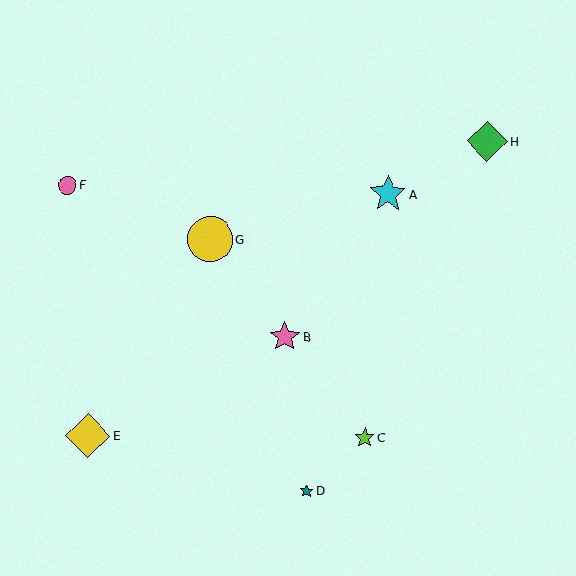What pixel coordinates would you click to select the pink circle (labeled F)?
Click at (67, 185) to select the pink circle F.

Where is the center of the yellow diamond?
The center of the yellow diamond is at (88, 435).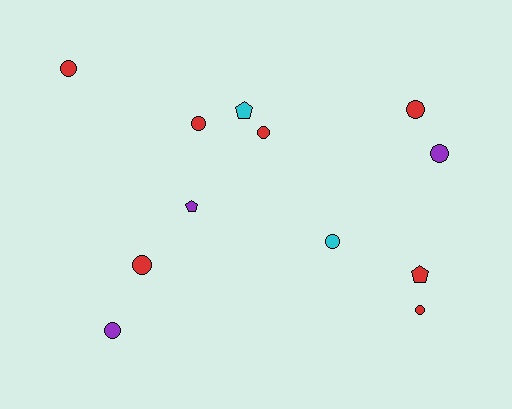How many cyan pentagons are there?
There is 1 cyan pentagon.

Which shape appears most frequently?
Circle, with 9 objects.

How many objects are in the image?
There are 12 objects.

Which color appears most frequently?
Red, with 7 objects.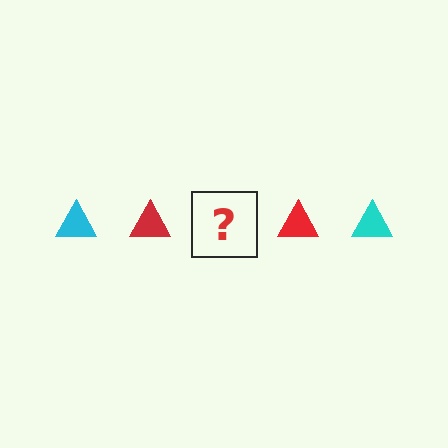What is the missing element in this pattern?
The missing element is a cyan triangle.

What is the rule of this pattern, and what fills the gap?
The rule is that the pattern cycles through cyan, red triangles. The gap should be filled with a cyan triangle.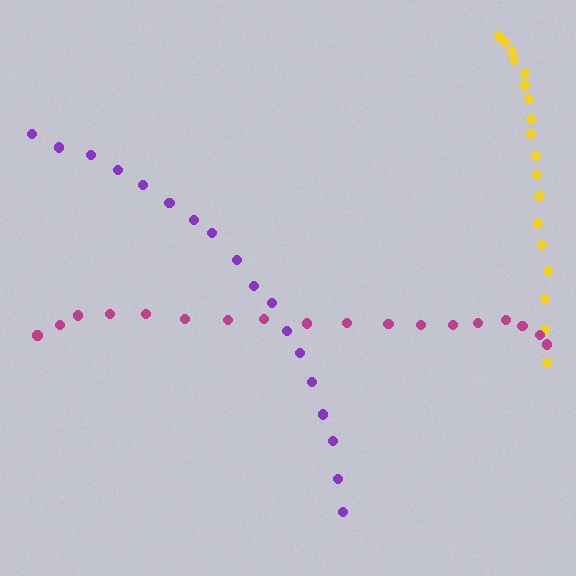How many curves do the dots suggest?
There are 3 distinct paths.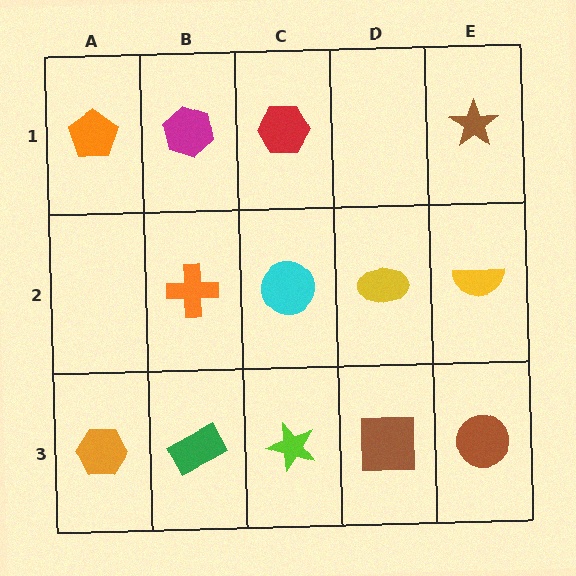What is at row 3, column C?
A lime star.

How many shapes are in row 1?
4 shapes.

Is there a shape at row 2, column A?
No, that cell is empty.